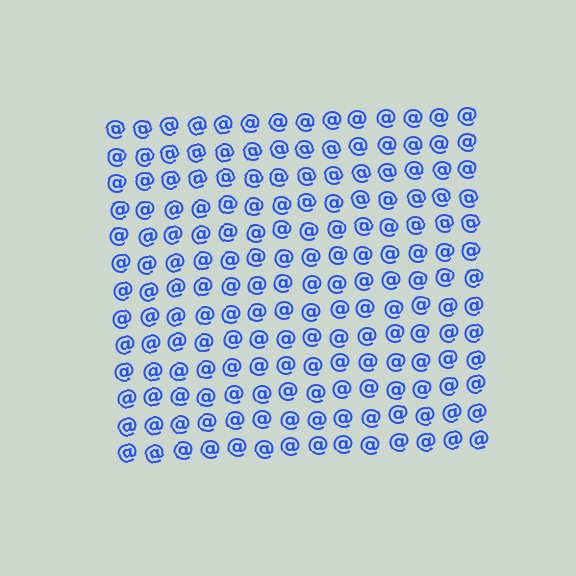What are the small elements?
The small elements are at signs.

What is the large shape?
The large shape is a square.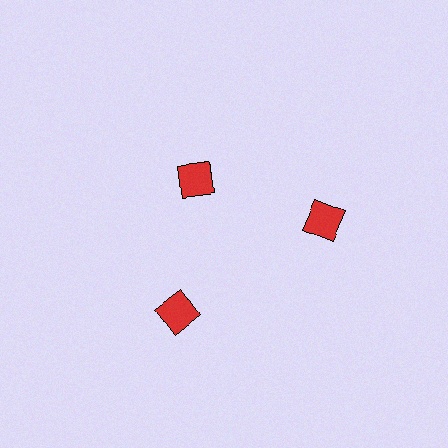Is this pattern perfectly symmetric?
No. The 3 red diamonds are arranged in a ring, but one element near the 11 o'clock position is pulled inward toward the center, breaking the 3-fold rotational symmetry.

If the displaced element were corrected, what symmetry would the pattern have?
It would have 3-fold rotational symmetry — the pattern would map onto itself every 120 degrees.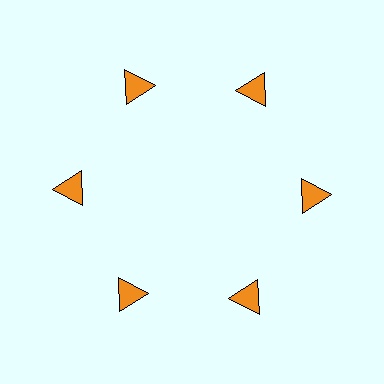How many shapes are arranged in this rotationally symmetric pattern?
There are 6 shapes, arranged in 6 groups of 1.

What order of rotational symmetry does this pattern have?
This pattern has 6-fold rotational symmetry.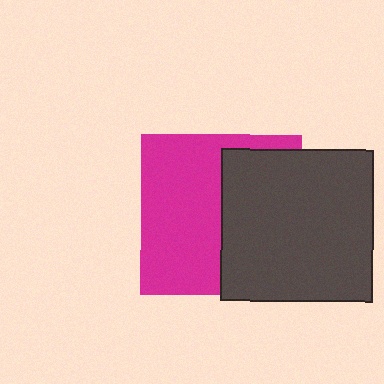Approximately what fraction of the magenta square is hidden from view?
Roughly 46% of the magenta square is hidden behind the dark gray square.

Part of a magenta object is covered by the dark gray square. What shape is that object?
It is a square.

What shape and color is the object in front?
The object in front is a dark gray square.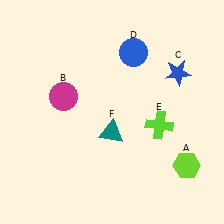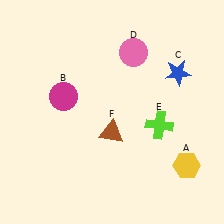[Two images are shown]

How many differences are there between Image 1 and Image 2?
There are 3 differences between the two images.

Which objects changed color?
A changed from lime to yellow. D changed from blue to pink. F changed from teal to brown.